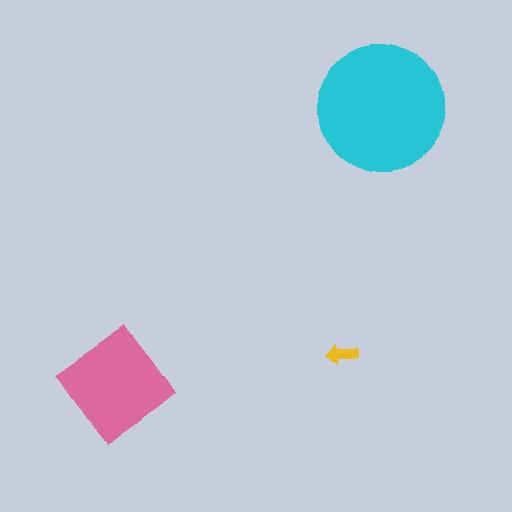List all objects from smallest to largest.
The yellow arrow, the pink diamond, the cyan circle.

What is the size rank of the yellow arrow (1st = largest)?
3rd.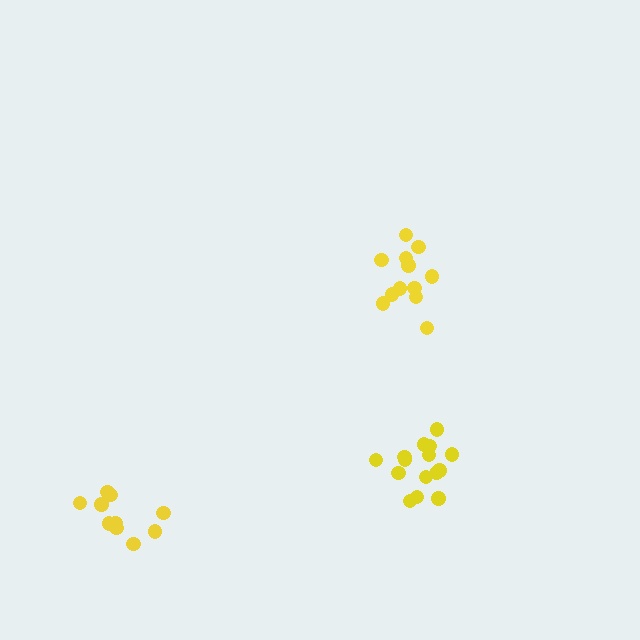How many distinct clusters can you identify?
There are 3 distinct clusters.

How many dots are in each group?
Group 1: 13 dots, Group 2: 16 dots, Group 3: 10 dots (39 total).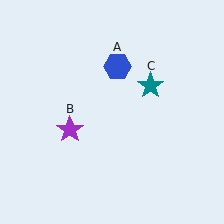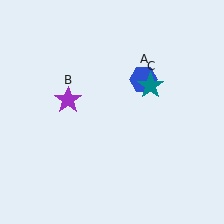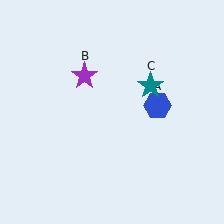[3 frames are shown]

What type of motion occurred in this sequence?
The blue hexagon (object A), purple star (object B) rotated clockwise around the center of the scene.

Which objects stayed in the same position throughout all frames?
Teal star (object C) remained stationary.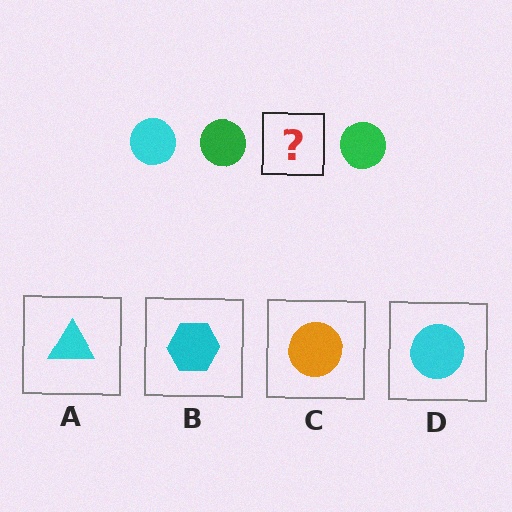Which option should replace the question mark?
Option D.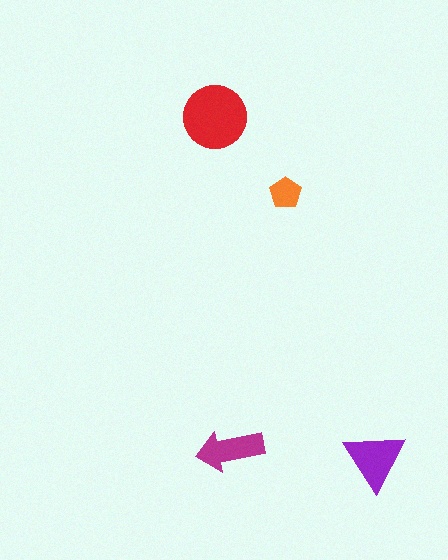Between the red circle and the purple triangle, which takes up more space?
The red circle.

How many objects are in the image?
There are 4 objects in the image.